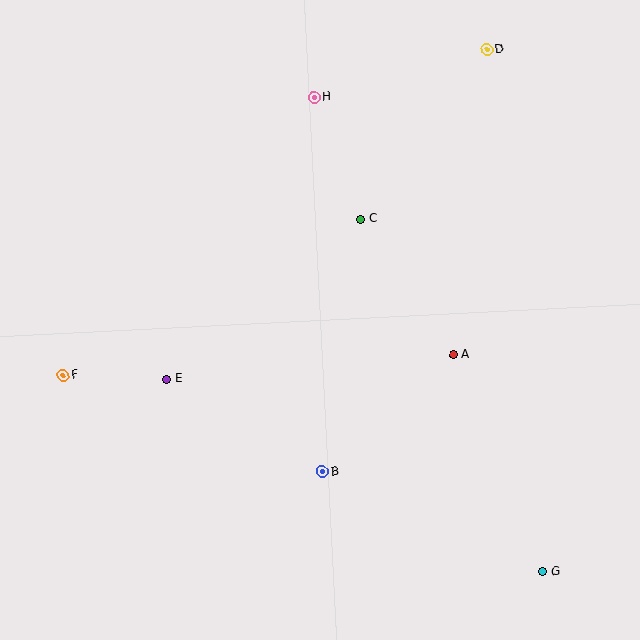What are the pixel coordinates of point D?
Point D is at (487, 50).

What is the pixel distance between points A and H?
The distance between A and H is 293 pixels.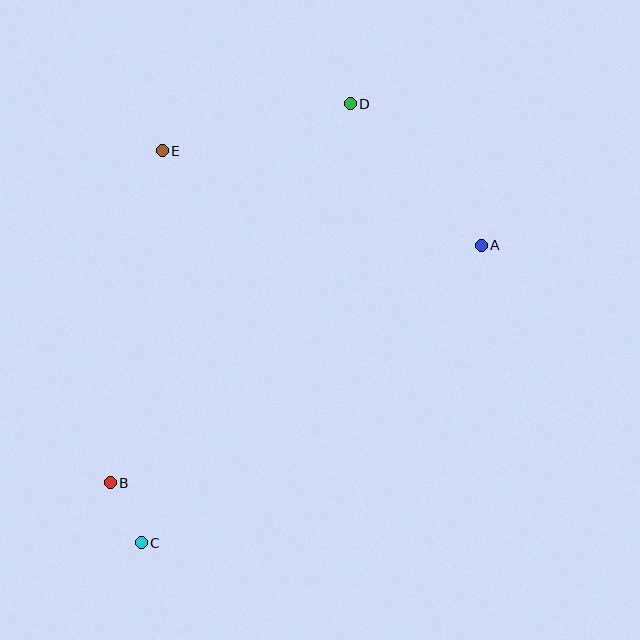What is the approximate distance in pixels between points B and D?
The distance between B and D is approximately 448 pixels.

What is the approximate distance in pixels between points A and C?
The distance between A and C is approximately 452 pixels.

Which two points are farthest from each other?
Points C and D are farthest from each other.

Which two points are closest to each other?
Points B and C are closest to each other.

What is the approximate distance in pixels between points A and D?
The distance between A and D is approximately 193 pixels.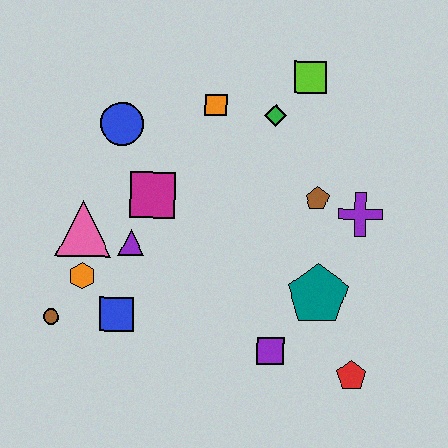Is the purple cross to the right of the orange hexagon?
Yes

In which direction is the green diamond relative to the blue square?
The green diamond is above the blue square.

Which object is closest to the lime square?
The green diamond is closest to the lime square.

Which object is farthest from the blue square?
The lime square is farthest from the blue square.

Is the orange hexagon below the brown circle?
No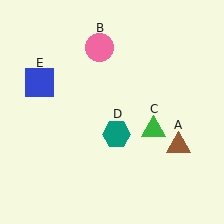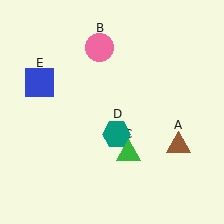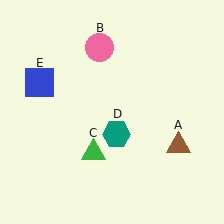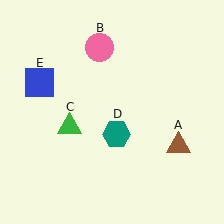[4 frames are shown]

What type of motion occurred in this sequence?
The green triangle (object C) rotated clockwise around the center of the scene.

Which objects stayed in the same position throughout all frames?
Brown triangle (object A) and pink circle (object B) and teal hexagon (object D) and blue square (object E) remained stationary.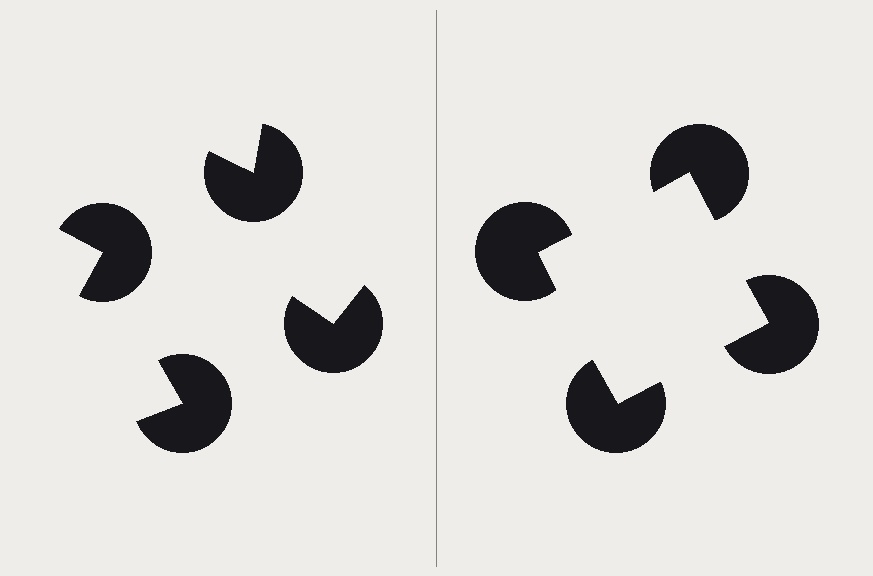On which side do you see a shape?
An illusory square appears on the right side. On the left side the wedge cuts are rotated, so no coherent shape forms.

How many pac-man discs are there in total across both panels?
8 — 4 on each side.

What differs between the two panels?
The pac-man discs are positioned identically on both sides; only the wedge orientations differ. On the right they align to a square; on the left they are misaligned.